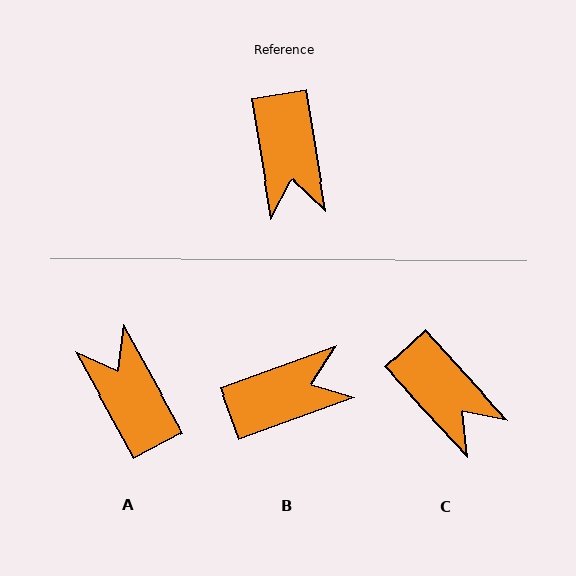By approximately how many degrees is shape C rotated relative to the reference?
Approximately 34 degrees counter-clockwise.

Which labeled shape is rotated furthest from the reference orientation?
A, about 160 degrees away.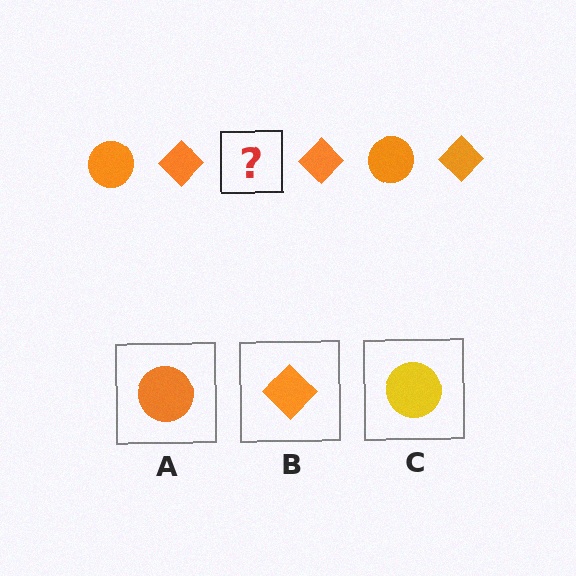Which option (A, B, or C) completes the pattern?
A.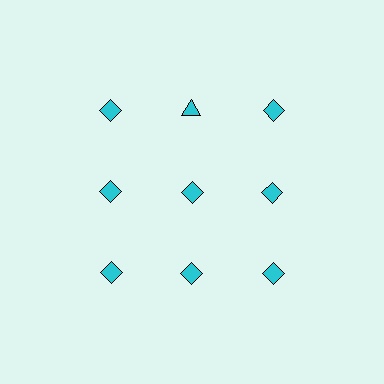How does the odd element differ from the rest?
It has a different shape: triangle instead of diamond.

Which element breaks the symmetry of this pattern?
The cyan triangle in the top row, second from left column breaks the symmetry. All other shapes are cyan diamonds.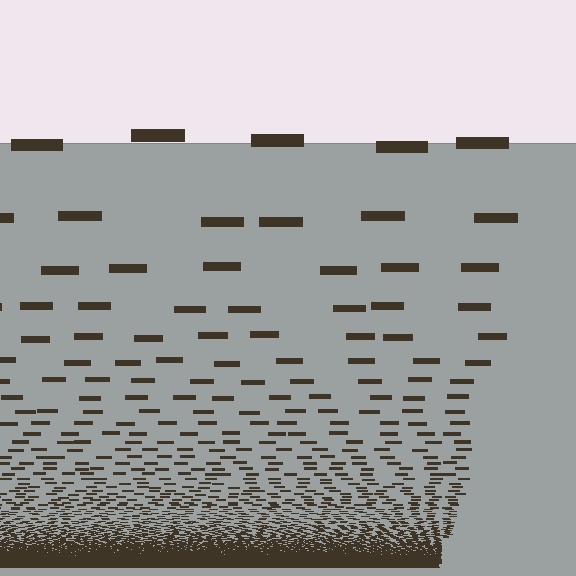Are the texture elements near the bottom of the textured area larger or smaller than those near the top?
Smaller. The gradient is inverted — elements near the bottom are smaller and denser.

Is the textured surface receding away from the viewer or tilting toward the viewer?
The surface appears to tilt toward the viewer. Texture elements get larger and sparser toward the top.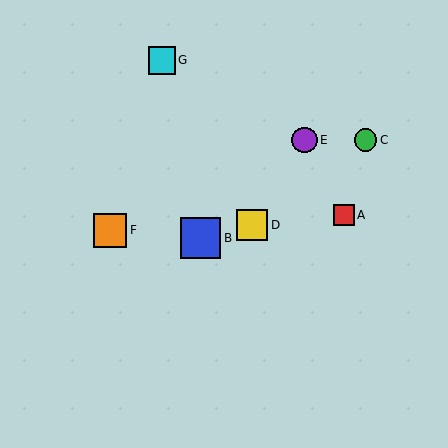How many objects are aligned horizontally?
2 objects (C, E) are aligned horizontally.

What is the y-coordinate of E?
Object E is at y≈140.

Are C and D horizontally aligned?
No, C is at y≈140 and D is at y≈225.